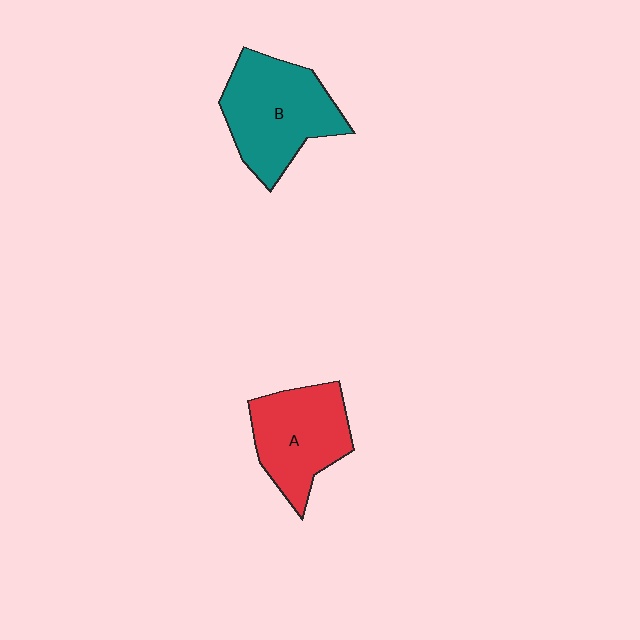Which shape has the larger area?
Shape B (teal).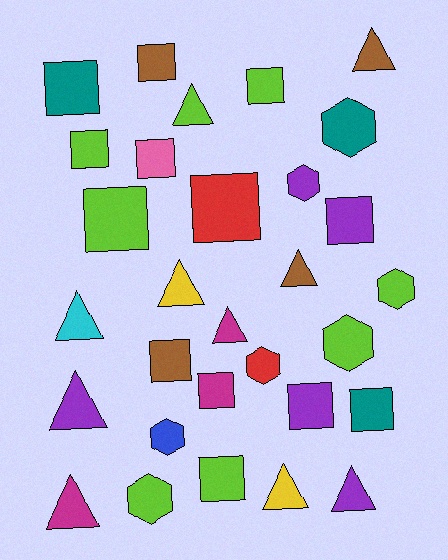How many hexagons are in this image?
There are 7 hexagons.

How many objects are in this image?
There are 30 objects.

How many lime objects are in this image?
There are 8 lime objects.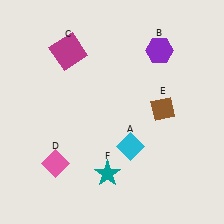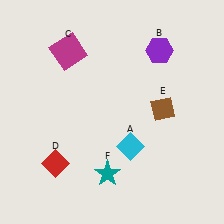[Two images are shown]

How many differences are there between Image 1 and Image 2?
There is 1 difference between the two images.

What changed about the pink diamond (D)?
In Image 1, D is pink. In Image 2, it changed to red.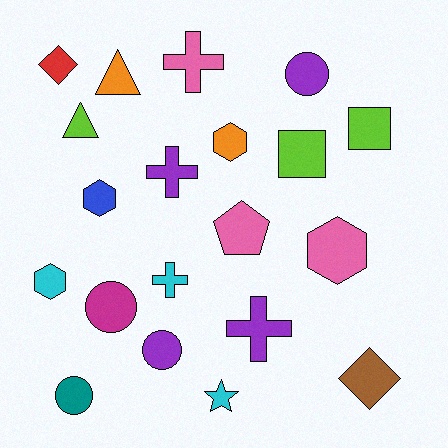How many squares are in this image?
There are 2 squares.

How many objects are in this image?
There are 20 objects.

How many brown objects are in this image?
There is 1 brown object.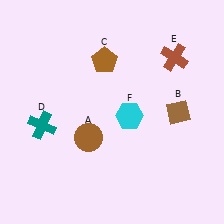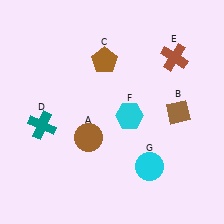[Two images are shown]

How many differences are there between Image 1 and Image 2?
There is 1 difference between the two images.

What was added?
A cyan circle (G) was added in Image 2.